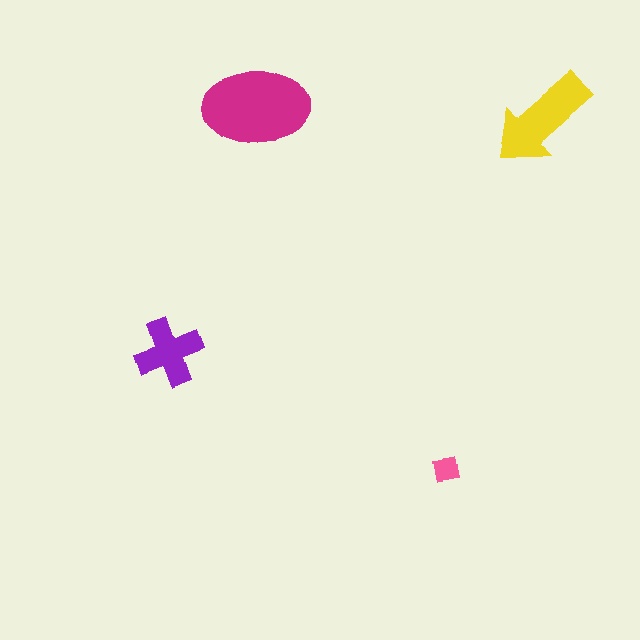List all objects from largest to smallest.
The magenta ellipse, the yellow arrow, the purple cross, the pink square.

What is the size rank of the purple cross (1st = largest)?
3rd.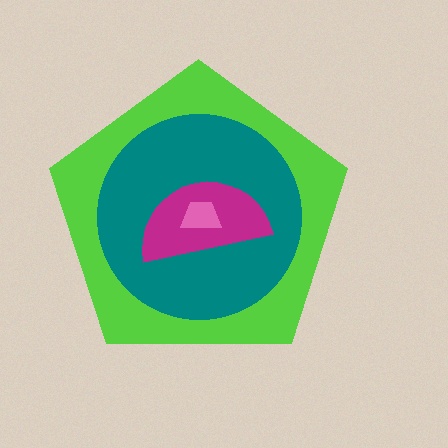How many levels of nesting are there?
4.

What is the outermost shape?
The lime pentagon.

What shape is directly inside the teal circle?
The magenta semicircle.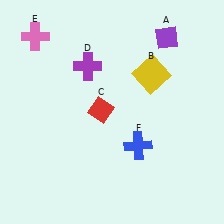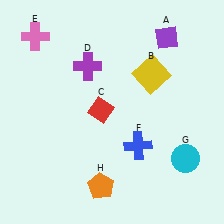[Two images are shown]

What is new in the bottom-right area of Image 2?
A cyan circle (G) was added in the bottom-right area of Image 2.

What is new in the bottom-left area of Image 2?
An orange pentagon (H) was added in the bottom-left area of Image 2.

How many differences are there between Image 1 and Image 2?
There are 2 differences between the two images.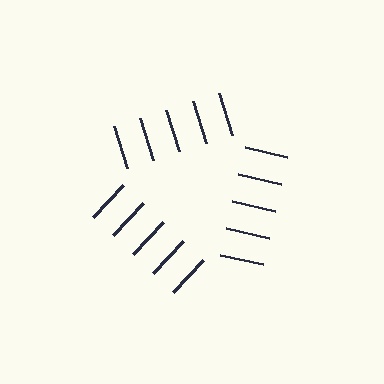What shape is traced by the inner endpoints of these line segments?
An illusory triangle — the line segments terminate on its edges but no continuous stroke is drawn.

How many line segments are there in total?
15 — 5 along each of the 3 edges.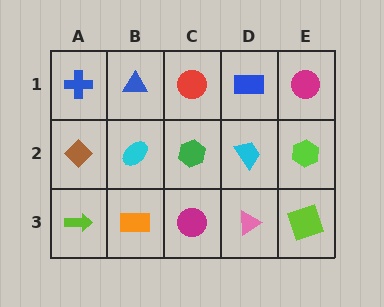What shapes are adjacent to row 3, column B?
A cyan ellipse (row 2, column B), a lime arrow (row 3, column A), a magenta circle (row 3, column C).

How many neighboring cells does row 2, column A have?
3.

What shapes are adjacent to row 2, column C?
A red circle (row 1, column C), a magenta circle (row 3, column C), a cyan ellipse (row 2, column B), a cyan trapezoid (row 2, column D).